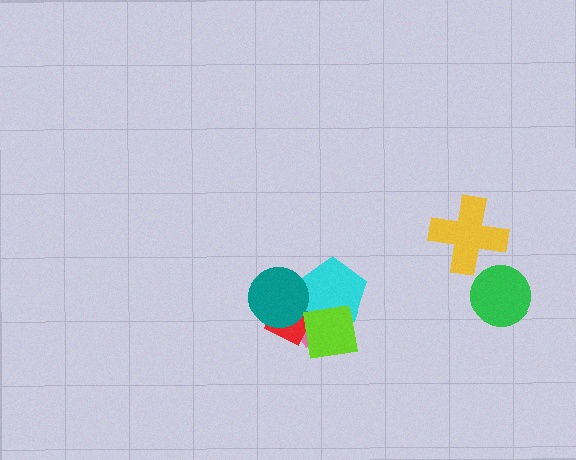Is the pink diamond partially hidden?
Yes, it is partially covered by another shape.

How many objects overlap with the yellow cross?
0 objects overlap with the yellow cross.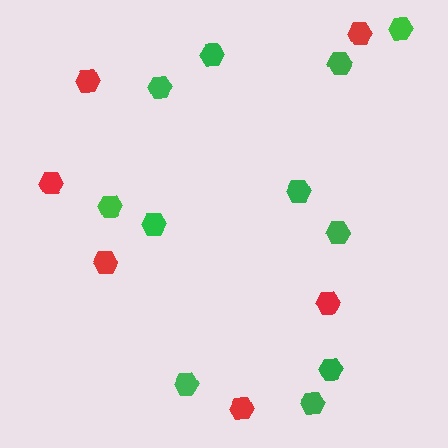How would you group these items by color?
There are 2 groups: one group of green hexagons (11) and one group of red hexagons (6).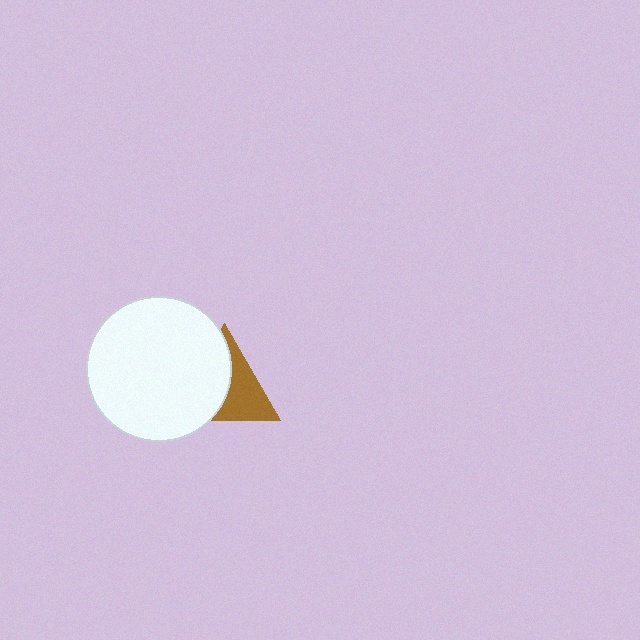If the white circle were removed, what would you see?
You would see the complete brown triangle.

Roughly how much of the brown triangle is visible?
About half of it is visible (roughly 47%).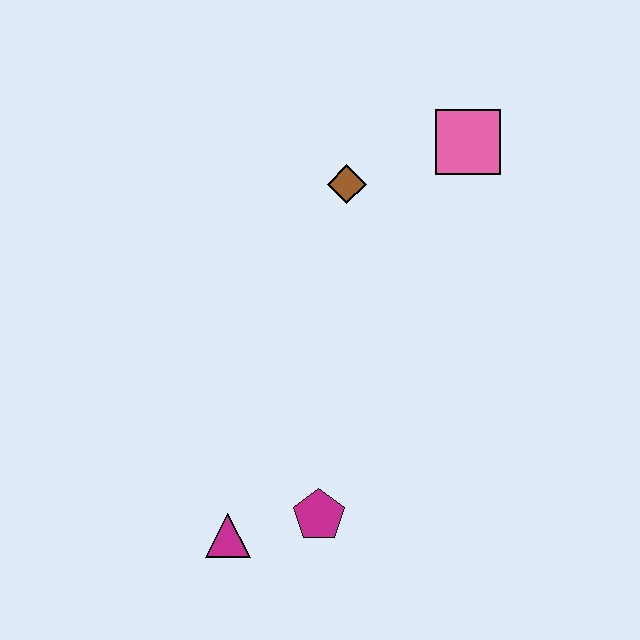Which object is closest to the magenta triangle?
The magenta pentagon is closest to the magenta triangle.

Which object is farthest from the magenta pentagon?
The pink square is farthest from the magenta pentagon.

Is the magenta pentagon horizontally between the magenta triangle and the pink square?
Yes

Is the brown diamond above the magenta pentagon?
Yes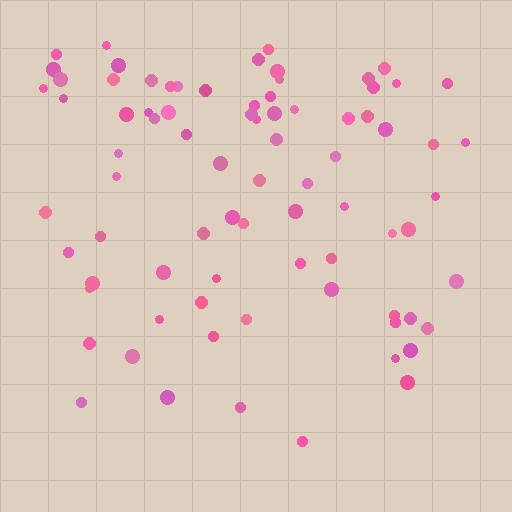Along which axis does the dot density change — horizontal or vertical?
Vertical.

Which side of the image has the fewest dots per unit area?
The bottom.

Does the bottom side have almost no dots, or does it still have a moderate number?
Still a moderate number, just noticeably fewer than the top.